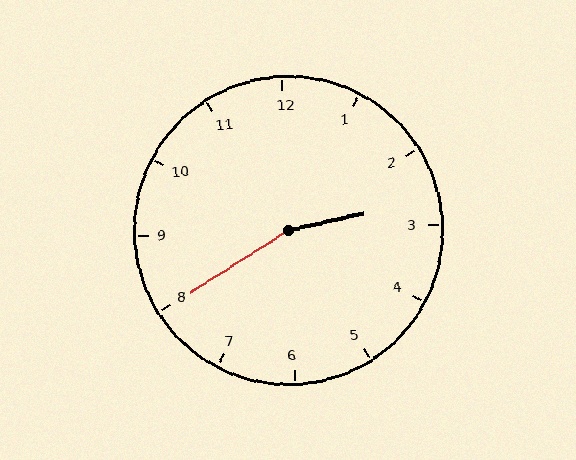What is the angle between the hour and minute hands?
Approximately 160 degrees.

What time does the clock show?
2:40.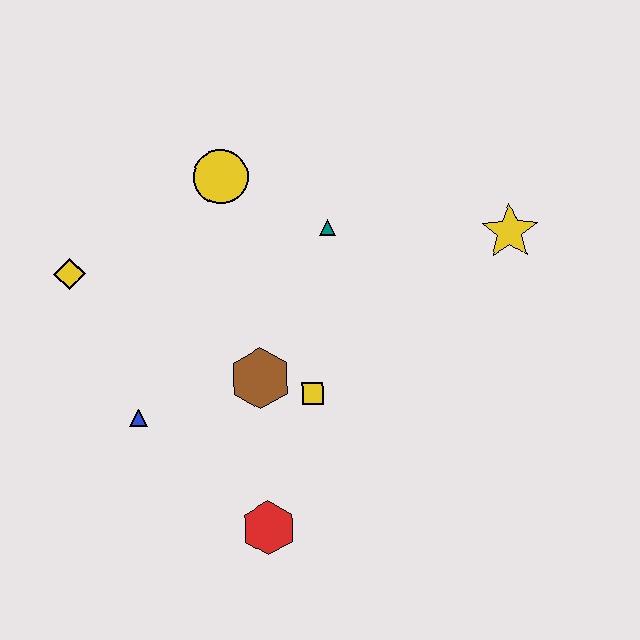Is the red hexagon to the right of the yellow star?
No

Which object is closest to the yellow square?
The brown hexagon is closest to the yellow square.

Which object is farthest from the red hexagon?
The yellow star is farthest from the red hexagon.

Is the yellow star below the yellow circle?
Yes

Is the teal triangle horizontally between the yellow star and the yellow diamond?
Yes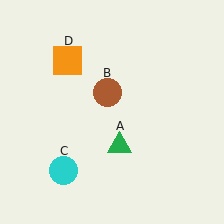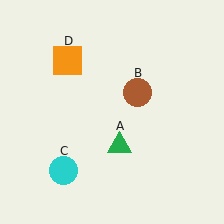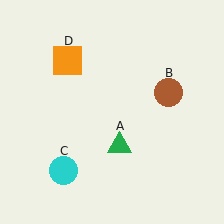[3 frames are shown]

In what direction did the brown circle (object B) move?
The brown circle (object B) moved right.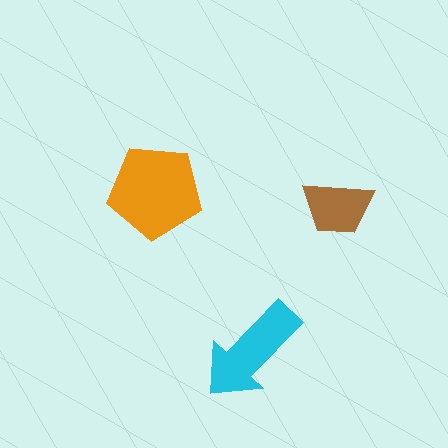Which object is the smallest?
The brown trapezoid.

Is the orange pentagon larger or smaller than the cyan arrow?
Larger.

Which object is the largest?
The orange pentagon.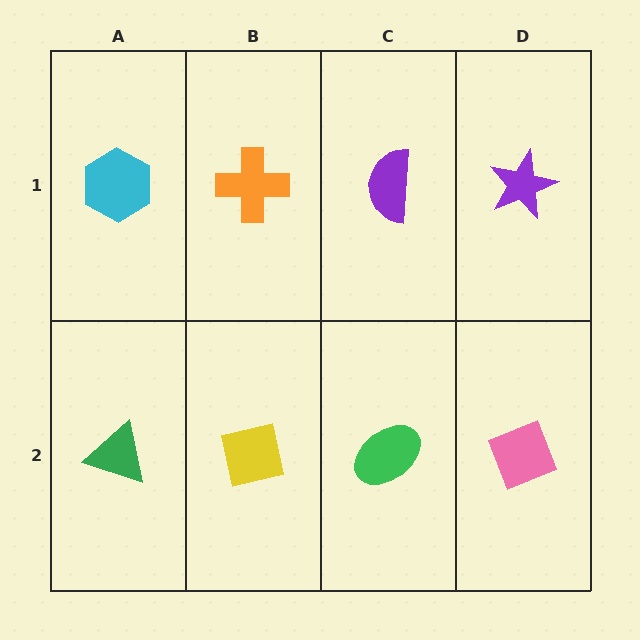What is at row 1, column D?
A purple star.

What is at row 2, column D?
A pink diamond.